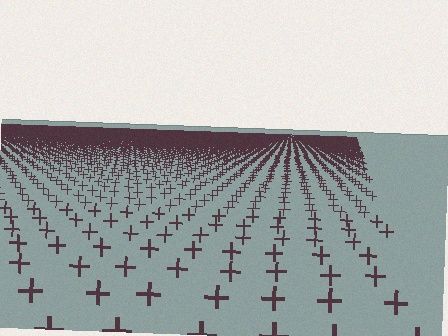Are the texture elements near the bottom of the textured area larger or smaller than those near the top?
Larger. Near the bottom, elements are closer to the viewer and appear at a bigger on-screen size.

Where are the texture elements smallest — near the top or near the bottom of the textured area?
Near the top.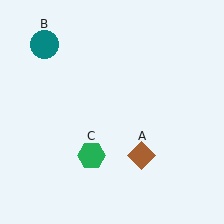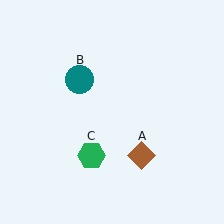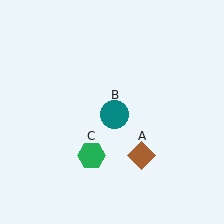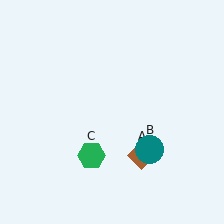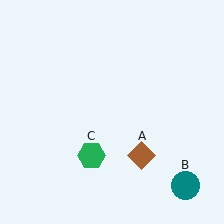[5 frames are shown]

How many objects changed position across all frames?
1 object changed position: teal circle (object B).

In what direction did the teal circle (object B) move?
The teal circle (object B) moved down and to the right.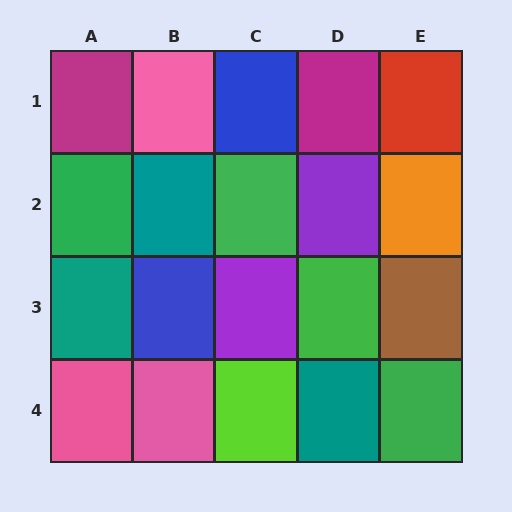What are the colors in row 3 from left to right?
Teal, blue, purple, green, brown.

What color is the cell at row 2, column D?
Purple.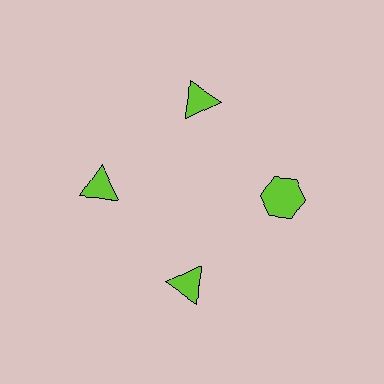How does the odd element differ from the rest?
It has a different shape: hexagon instead of triangle.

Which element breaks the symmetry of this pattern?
The lime hexagon at roughly the 3 o'clock position breaks the symmetry. All other shapes are lime triangles.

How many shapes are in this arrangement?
There are 4 shapes arranged in a ring pattern.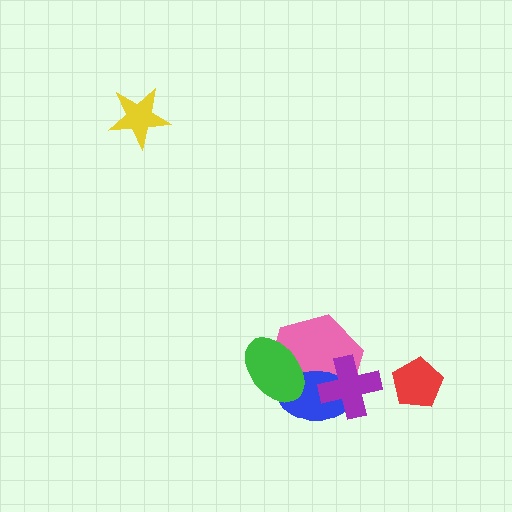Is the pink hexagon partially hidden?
Yes, it is partially covered by another shape.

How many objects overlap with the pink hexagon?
3 objects overlap with the pink hexagon.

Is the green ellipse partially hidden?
No, no other shape covers it.